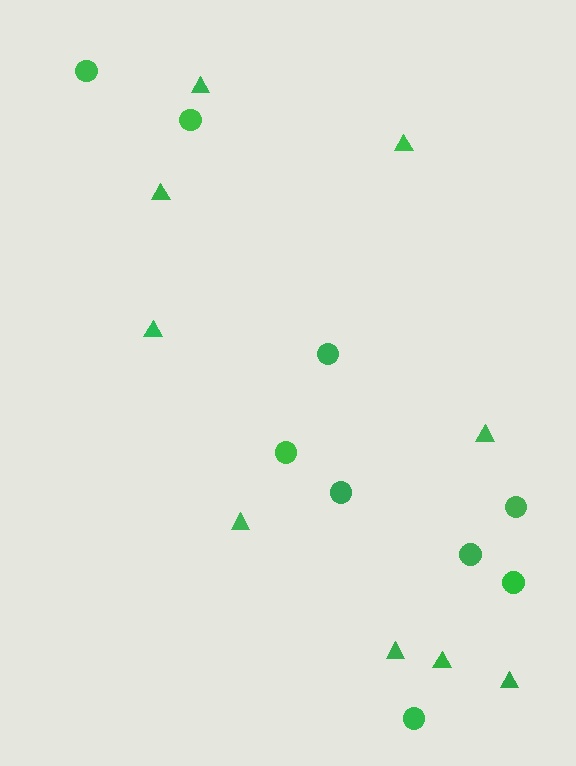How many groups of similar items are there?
There are 2 groups: one group of triangles (9) and one group of circles (9).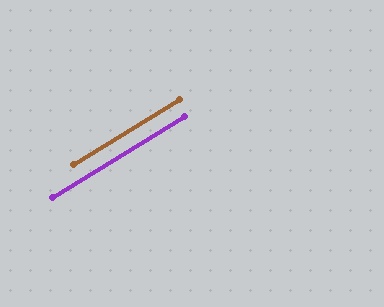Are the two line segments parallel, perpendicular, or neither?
Parallel — their directions differ by only 0.1°.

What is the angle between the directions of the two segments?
Approximately 0 degrees.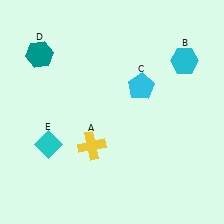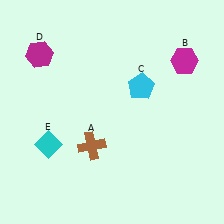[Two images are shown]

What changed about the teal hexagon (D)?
In Image 1, D is teal. In Image 2, it changed to magenta.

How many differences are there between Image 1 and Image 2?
There are 3 differences between the two images.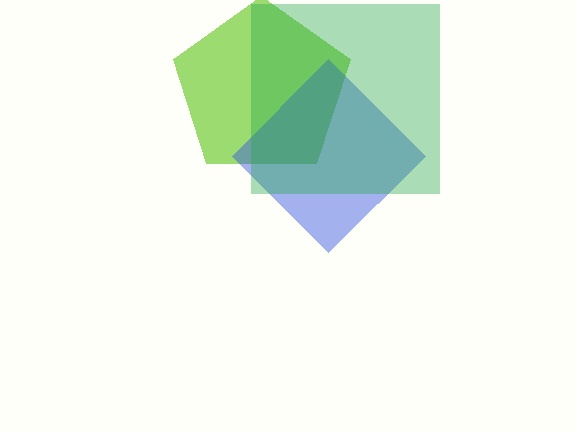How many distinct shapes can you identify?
There are 3 distinct shapes: a lime pentagon, a blue diamond, a green square.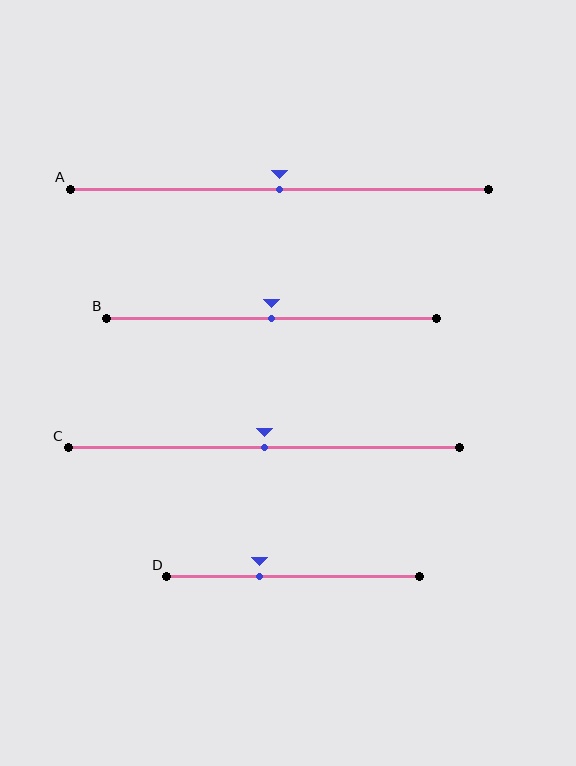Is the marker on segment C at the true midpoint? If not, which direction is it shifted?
Yes, the marker on segment C is at the true midpoint.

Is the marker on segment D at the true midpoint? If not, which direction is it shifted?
No, the marker on segment D is shifted to the left by about 13% of the segment length.